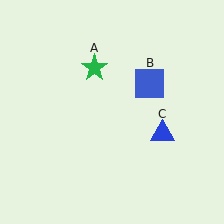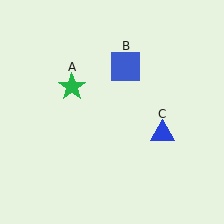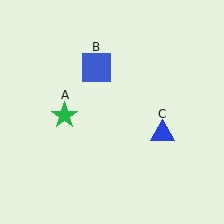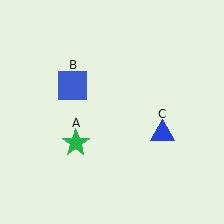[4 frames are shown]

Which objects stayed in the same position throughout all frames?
Blue triangle (object C) remained stationary.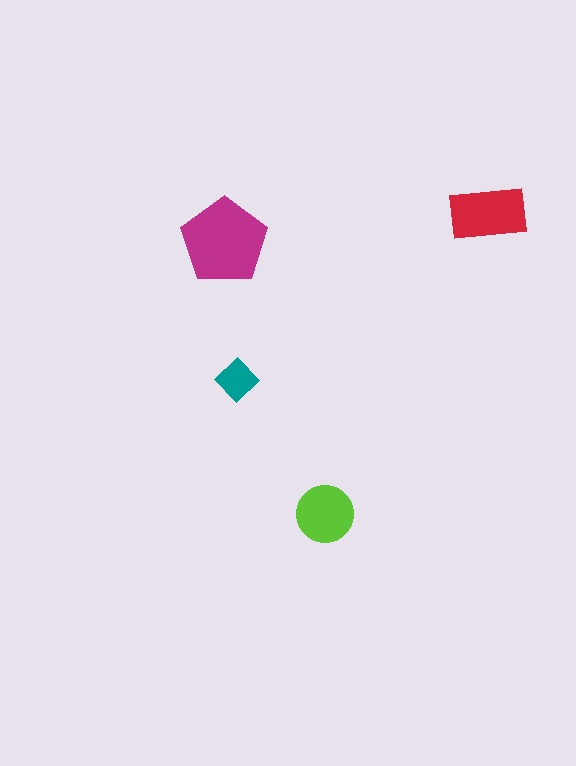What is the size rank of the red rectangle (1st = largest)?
2nd.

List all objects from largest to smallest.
The magenta pentagon, the red rectangle, the lime circle, the teal diamond.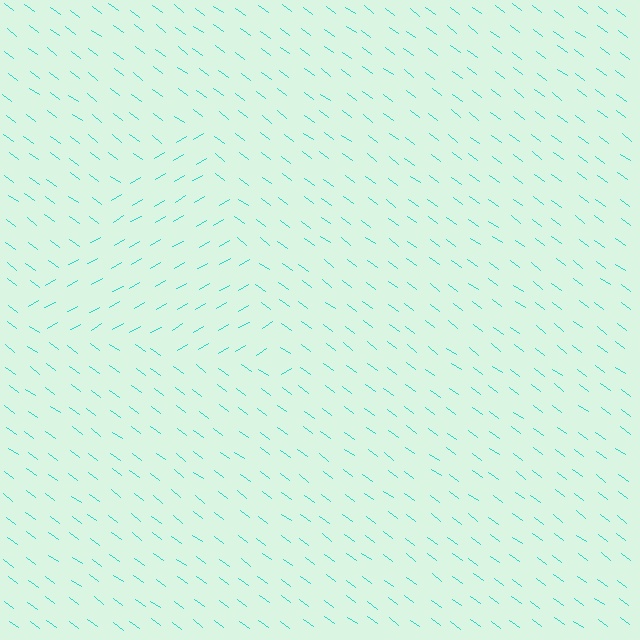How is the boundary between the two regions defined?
The boundary is defined purely by a change in line orientation (approximately 67 degrees difference). All lines are the same color and thickness.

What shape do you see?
I see a triangle.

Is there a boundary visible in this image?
Yes, there is a texture boundary formed by a change in line orientation.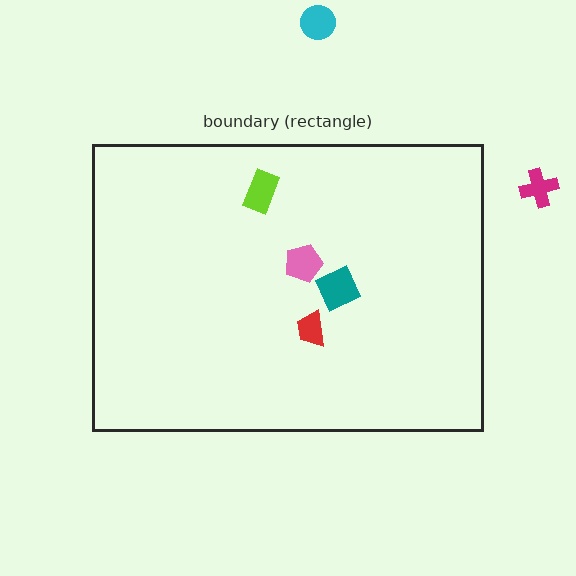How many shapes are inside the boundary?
4 inside, 2 outside.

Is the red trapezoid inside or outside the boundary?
Inside.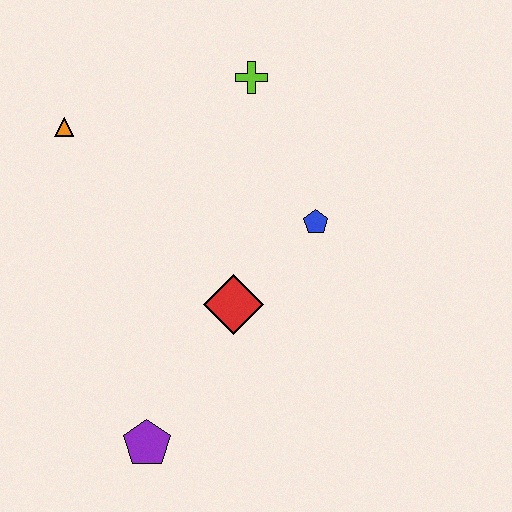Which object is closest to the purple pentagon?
The red diamond is closest to the purple pentagon.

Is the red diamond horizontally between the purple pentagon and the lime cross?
Yes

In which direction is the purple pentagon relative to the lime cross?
The purple pentagon is below the lime cross.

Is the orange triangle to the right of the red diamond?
No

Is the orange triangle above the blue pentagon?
Yes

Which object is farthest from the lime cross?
The purple pentagon is farthest from the lime cross.